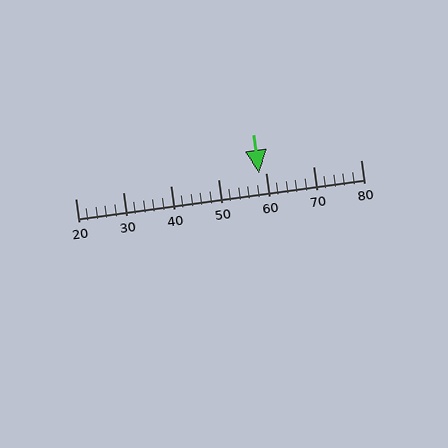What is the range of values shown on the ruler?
The ruler shows values from 20 to 80.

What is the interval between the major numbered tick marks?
The major tick marks are spaced 10 units apart.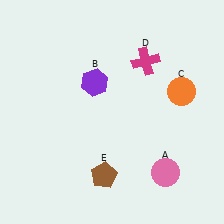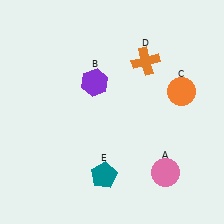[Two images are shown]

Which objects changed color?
D changed from magenta to orange. E changed from brown to teal.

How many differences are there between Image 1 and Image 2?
There are 2 differences between the two images.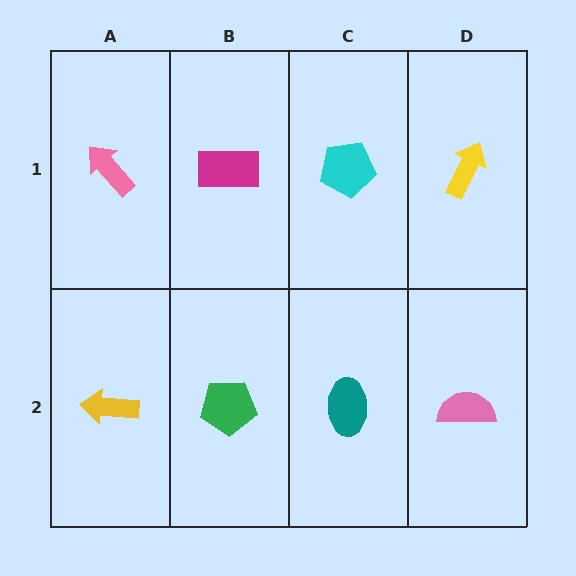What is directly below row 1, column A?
A yellow arrow.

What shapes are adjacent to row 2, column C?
A cyan pentagon (row 1, column C), a green pentagon (row 2, column B), a pink semicircle (row 2, column D).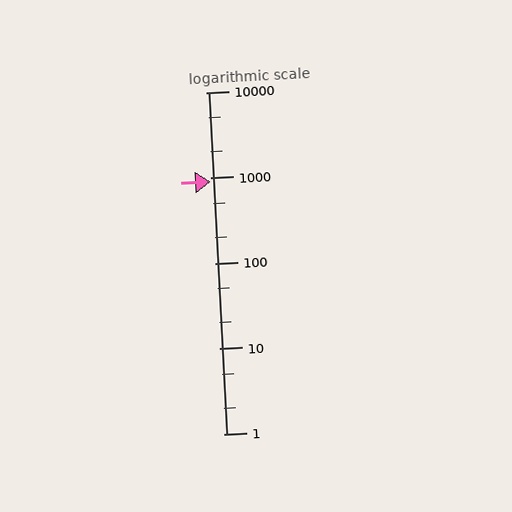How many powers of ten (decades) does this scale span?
The scale spans 4 decades, from 1 to 10000.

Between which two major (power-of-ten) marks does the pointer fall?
The pointer is between 100 and 1000.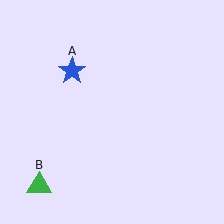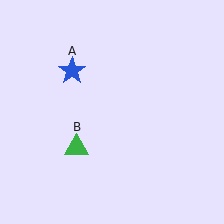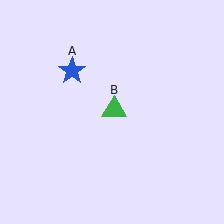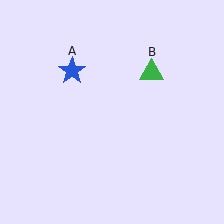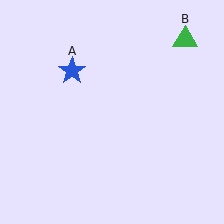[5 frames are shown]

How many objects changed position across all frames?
1 object changed position: green triangle (object B).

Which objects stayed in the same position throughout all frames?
Blue star (object A) remained stationary.